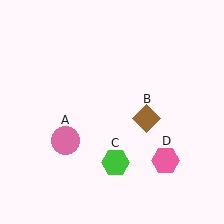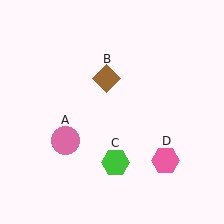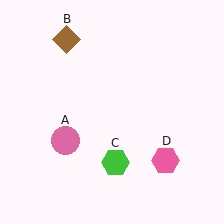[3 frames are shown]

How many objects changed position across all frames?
1 object changed position: brown diamond (object B).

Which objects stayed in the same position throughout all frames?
Pink circle (object A) and green hexagon (object C) and pink hexagon (object D) remained stationary.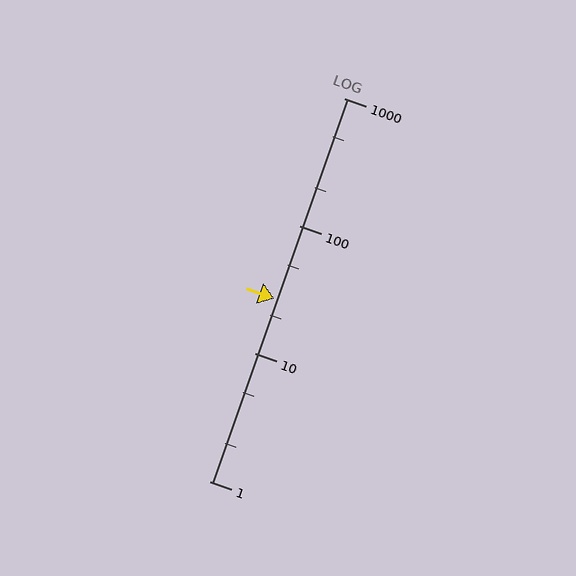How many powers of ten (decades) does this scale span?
The scale spans 3 decades, from 1 to 1000.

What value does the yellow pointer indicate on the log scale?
The pointer indicates approximately 27.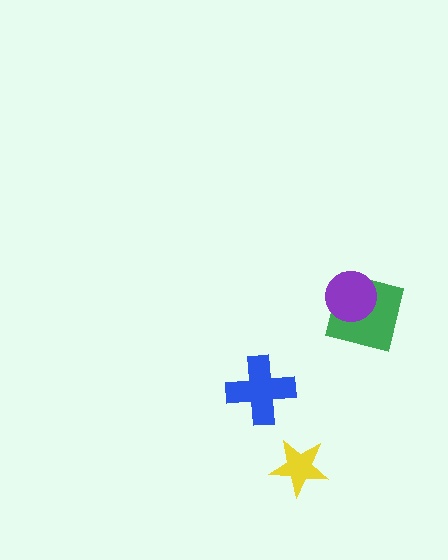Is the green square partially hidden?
Yes, it is partially covered by another shape.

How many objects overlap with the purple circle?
1 object overlaps with the purple circle.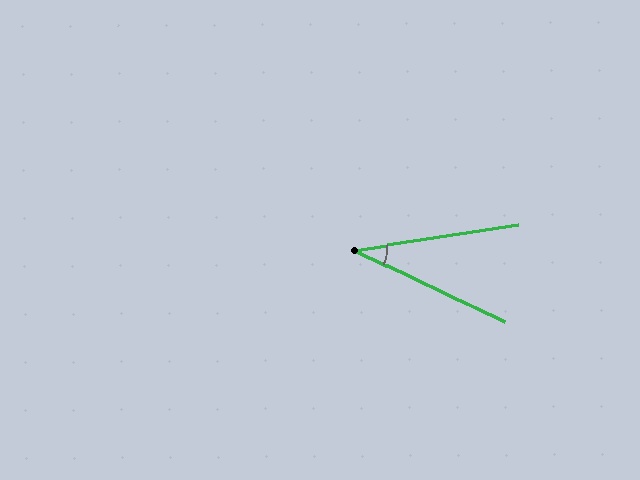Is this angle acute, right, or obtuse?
It is acute.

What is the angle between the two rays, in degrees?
Approximately 34 degrees.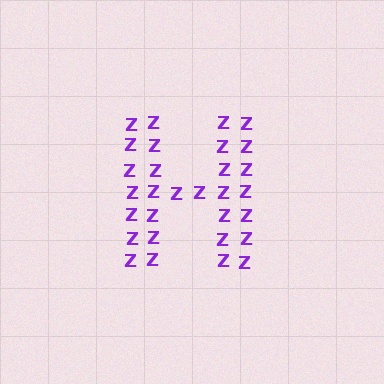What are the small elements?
The small elements are letter Z's.